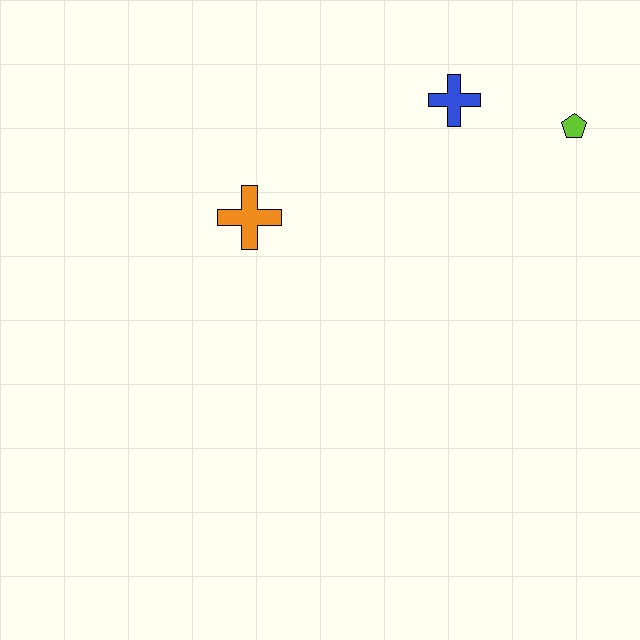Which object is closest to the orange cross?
The blue cross is closest to the orange cross.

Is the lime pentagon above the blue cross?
No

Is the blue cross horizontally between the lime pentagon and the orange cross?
Yes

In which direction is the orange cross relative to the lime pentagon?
The orange cross is to the left of the lime pentagon.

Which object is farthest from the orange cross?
The lime pentagon is farthest from the orange cross.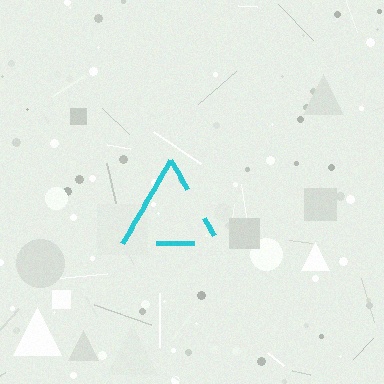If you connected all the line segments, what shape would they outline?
They would outline a triangle.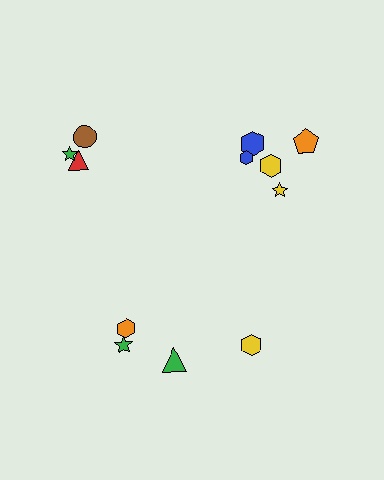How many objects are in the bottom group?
There are 4 objects.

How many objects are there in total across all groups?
There are 12 objects.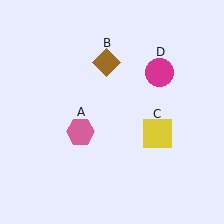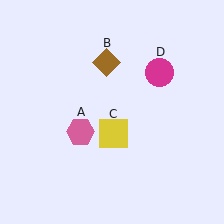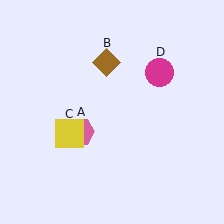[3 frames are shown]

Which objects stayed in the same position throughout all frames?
Pink hexagon (object A) and brown diamond (object B) and magenta circle (object D) remained stationary.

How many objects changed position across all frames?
1 object changed position: yellow square (object C).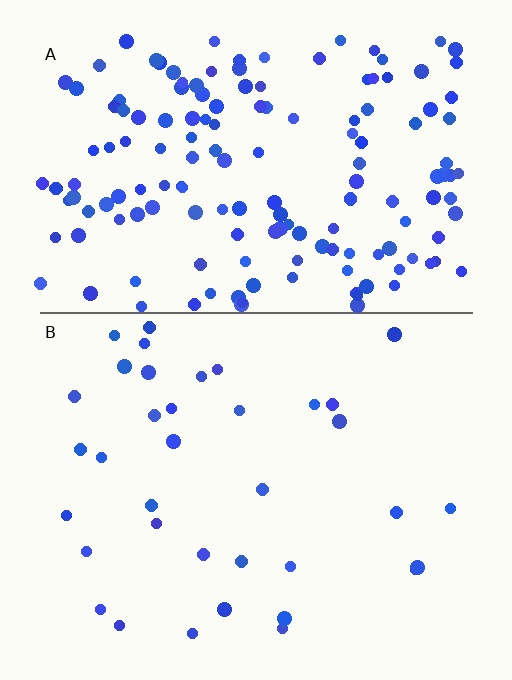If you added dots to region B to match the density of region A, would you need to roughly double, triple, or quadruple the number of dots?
Approximately quadruple.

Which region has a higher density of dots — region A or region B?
A (the top).